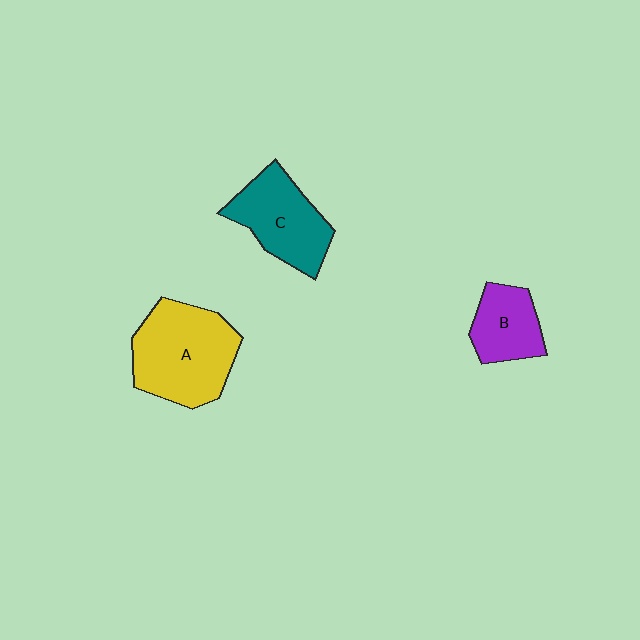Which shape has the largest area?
Shape A (yellow).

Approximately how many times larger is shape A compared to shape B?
Approximately 1.9 times.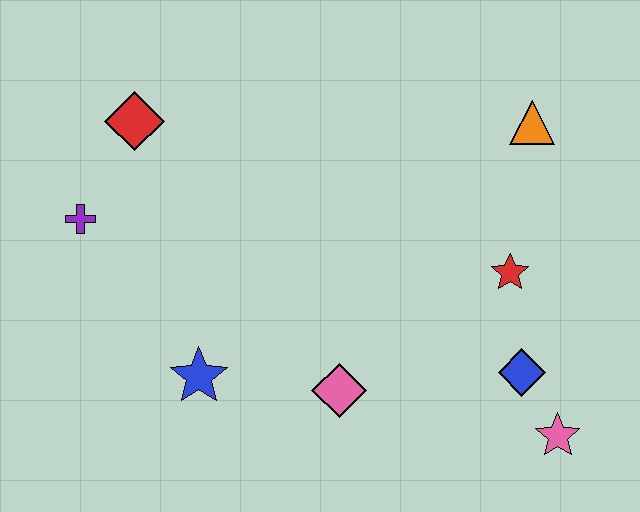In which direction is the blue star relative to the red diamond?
The blue star is below the red diamond.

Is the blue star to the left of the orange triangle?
Yes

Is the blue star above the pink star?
Yes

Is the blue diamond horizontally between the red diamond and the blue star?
No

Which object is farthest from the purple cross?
The pink star is farthest from the purple cross.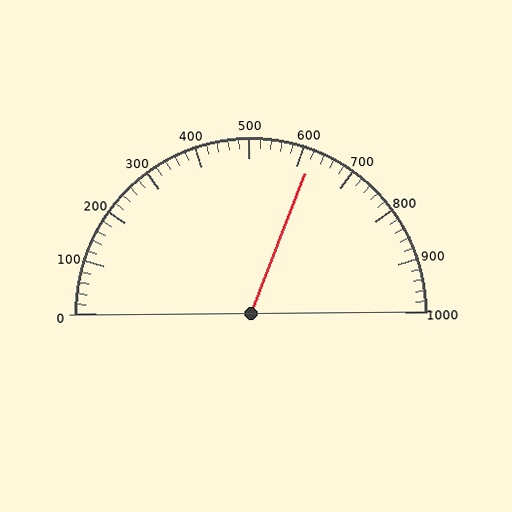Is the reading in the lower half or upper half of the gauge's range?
The reading is in the upper half of the range (0 to 1000).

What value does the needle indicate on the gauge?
The needle indicates approximately 620.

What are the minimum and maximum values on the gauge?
The gauge ranges from 0 to 1000.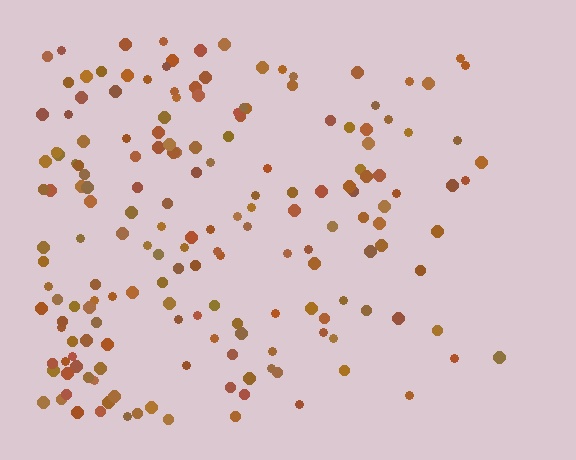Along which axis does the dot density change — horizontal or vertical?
Horizontal.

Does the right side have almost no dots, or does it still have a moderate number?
Still a moderate number, just noticeably fewer than the left.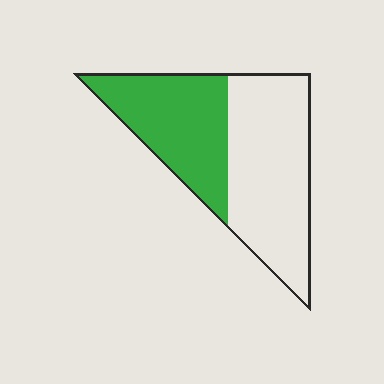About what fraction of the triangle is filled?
About two fifths (2/5).